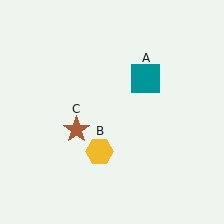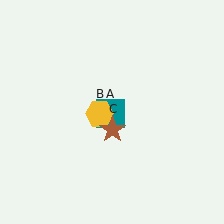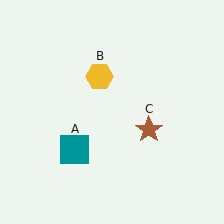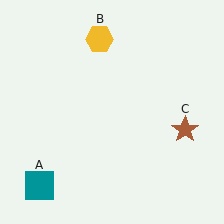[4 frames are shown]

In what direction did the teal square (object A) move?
The teal square (object A) moved down and to the left.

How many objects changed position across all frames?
3 objects changed position: teal square (object A), yellow hexagon (object B), brown star (object C).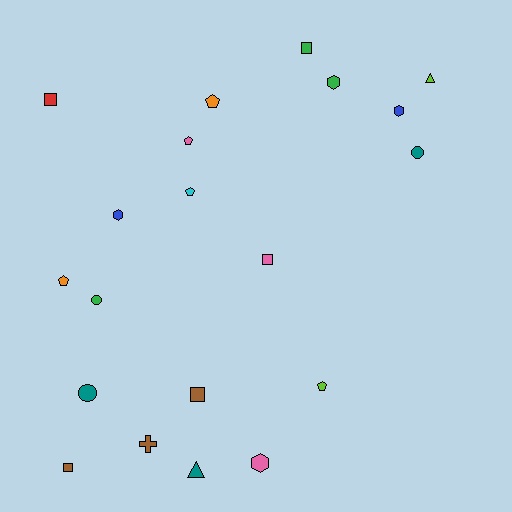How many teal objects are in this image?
There are 3 teal objects.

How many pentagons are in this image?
There are 5 pentagons.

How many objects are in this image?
There are 20 objects.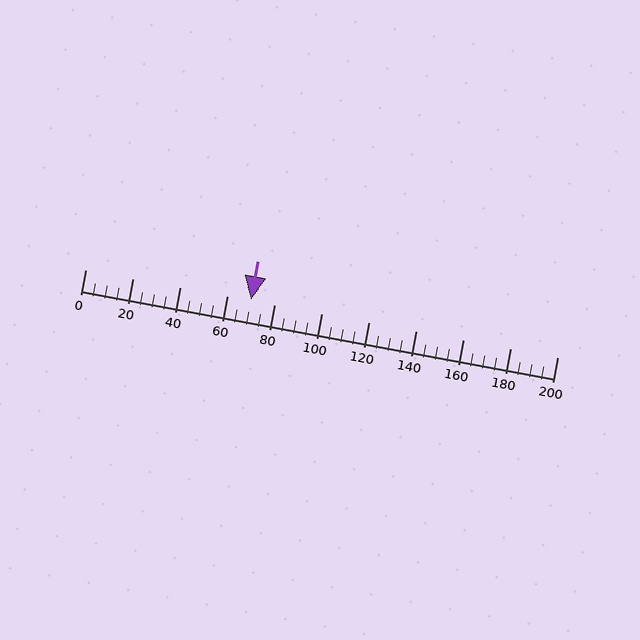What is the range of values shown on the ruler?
The ruler shows values from 0 to 200.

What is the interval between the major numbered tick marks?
The major tick marks are spaced 20 units apart.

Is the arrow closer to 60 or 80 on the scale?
The arrow is closer to 80.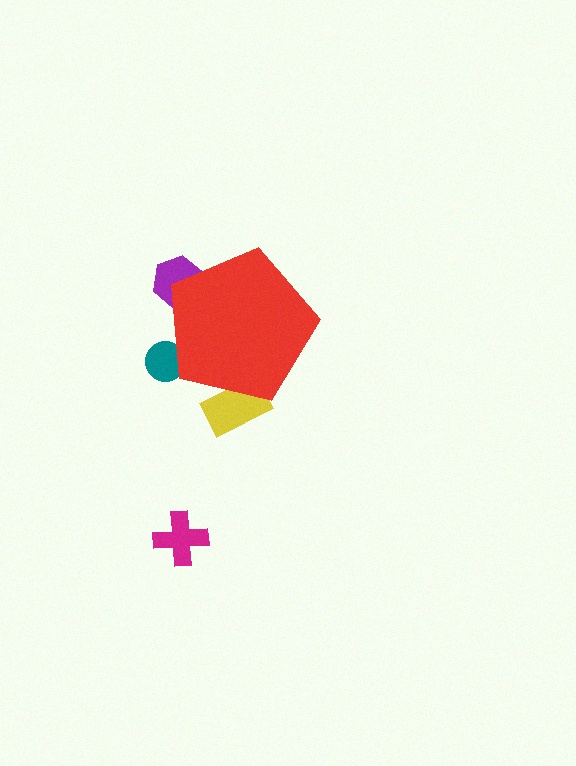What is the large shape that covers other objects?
A red pentagon.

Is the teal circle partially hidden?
Yes, the teal circle is partially hidden behind the red pentagon.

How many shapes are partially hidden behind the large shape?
3 shapes are partially hidden.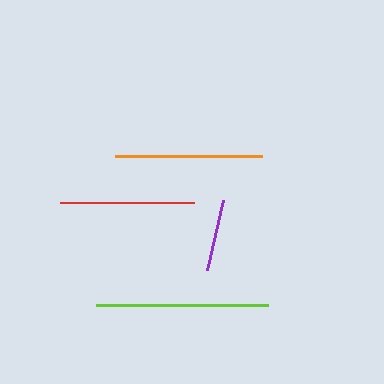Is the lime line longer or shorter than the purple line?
The lime line is longer than the purple line.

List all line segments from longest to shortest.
From longest to shortest: lime, orange, red, purple.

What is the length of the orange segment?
The orange segment is approximately 147 pixels long.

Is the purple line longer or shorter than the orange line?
The orange line is longer than the purple line.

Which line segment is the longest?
The lime line is the longest at approximately 171 pixels.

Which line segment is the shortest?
The purple line is the shortest at approximately 72 pixels.